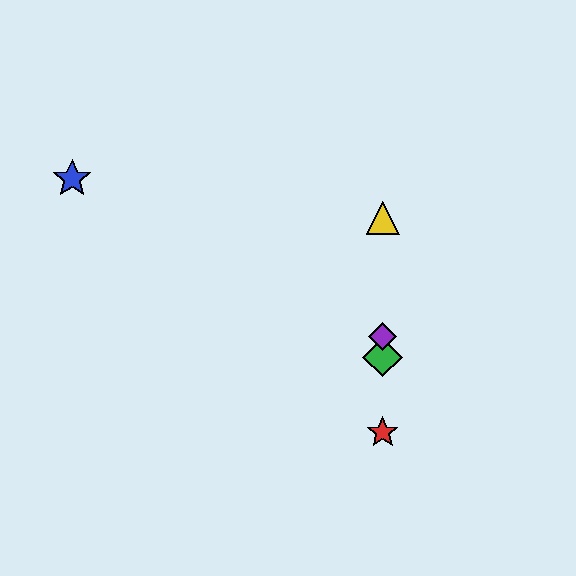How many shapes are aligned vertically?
4 shapes (the red star, the green diamond, the yellow triangle, the purple diamond) are aligned vertically.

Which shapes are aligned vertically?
The red star, the green diamond, the yellow triangle, the purple diamond are aligned vertically.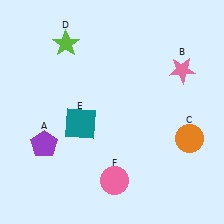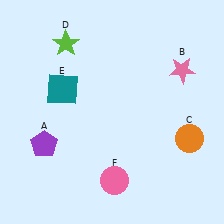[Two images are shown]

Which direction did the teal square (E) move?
The teal square (E) moved up.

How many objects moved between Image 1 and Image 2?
1 object moved between the two images.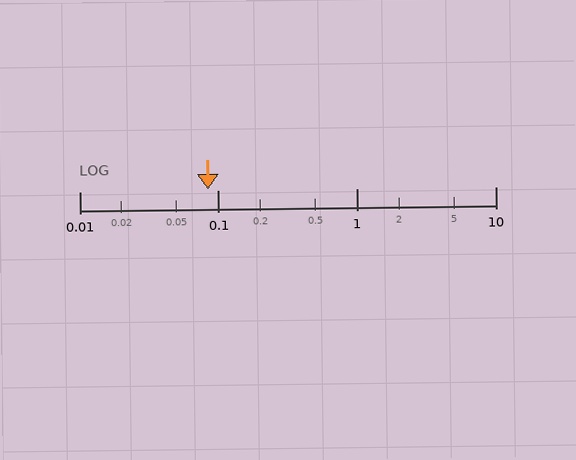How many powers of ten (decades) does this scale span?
The scale spans 3 decades, from 0.01 to 10.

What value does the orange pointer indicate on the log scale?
The pointer indicates approximately 0.085.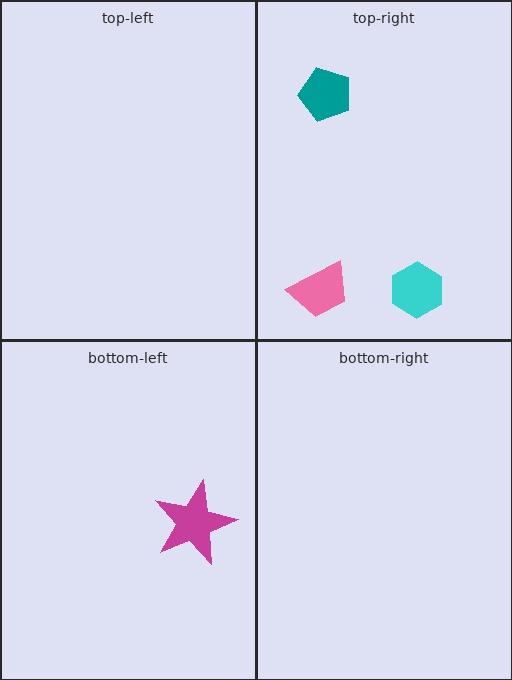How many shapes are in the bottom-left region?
1.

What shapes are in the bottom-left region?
The magenta star.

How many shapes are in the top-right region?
3.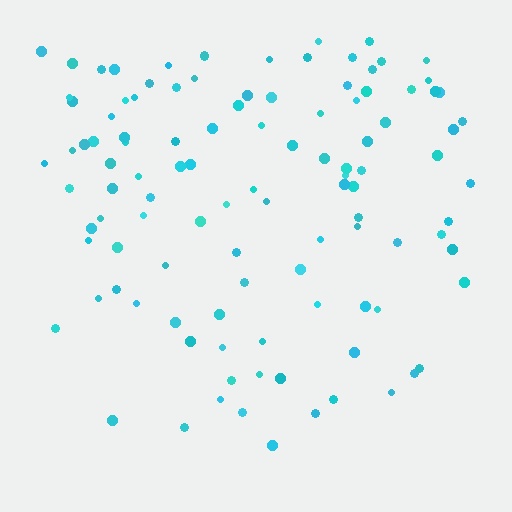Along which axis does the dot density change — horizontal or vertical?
Vertical.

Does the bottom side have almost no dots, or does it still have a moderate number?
Still a moderate number, just noticeably fewer than the top.